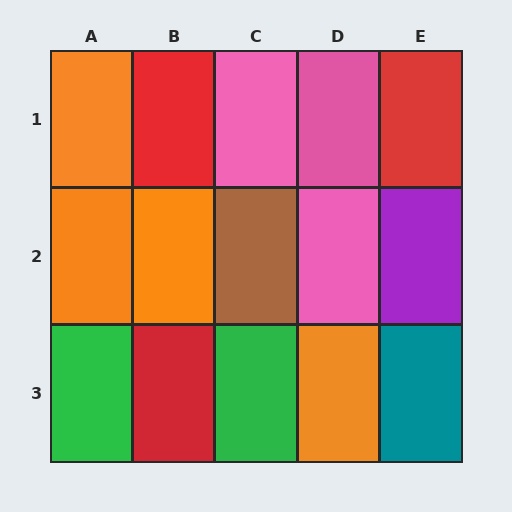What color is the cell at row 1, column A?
Orange.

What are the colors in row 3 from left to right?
Green, red, green, orange, teal.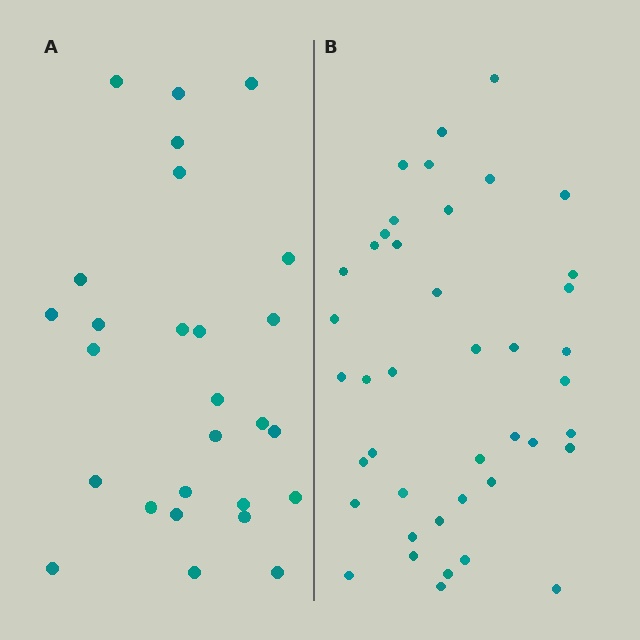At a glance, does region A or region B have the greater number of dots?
Region B (the right region) has more dots.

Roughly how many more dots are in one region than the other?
Region B has approximately 15 more dots than region A.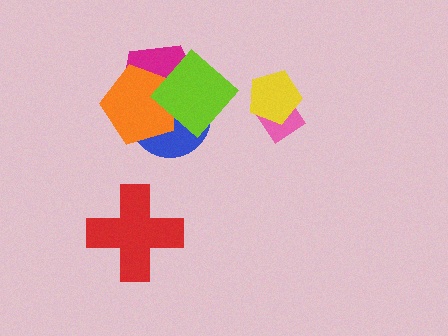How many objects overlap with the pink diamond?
1 object overlaps with the pink diamond.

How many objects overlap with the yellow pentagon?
1 object overlaps with the yellow pentagon.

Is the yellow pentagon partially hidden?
No, no other shape covers it.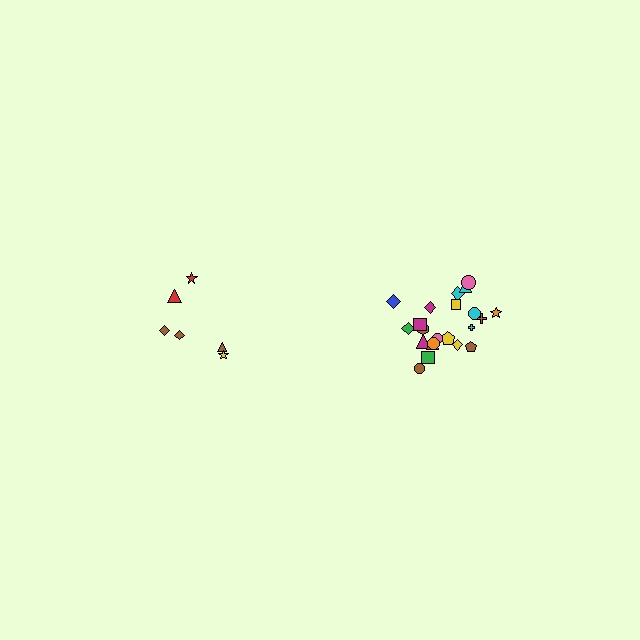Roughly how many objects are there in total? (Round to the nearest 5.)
Roughly 30 objects in total.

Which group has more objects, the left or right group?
The right group.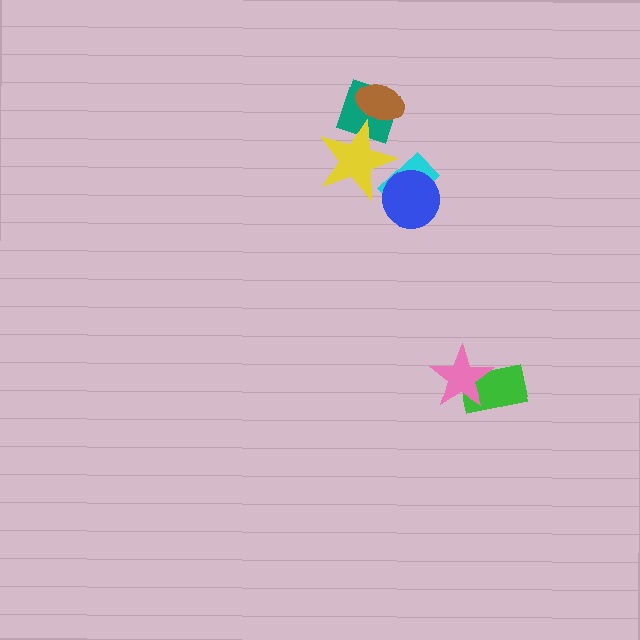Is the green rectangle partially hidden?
Yes, it is partially covered by another shape.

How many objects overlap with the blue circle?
1 object overlaps with the blue circle.